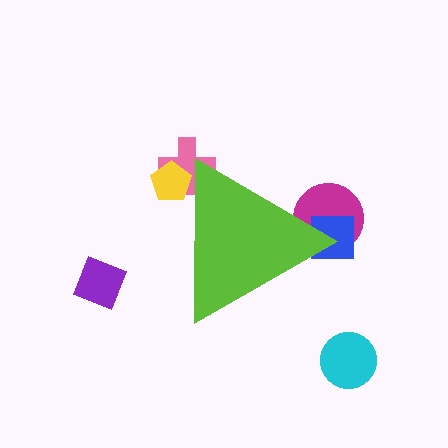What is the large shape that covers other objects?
A lime triangle.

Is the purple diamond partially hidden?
No, the purple diamond is fully visible.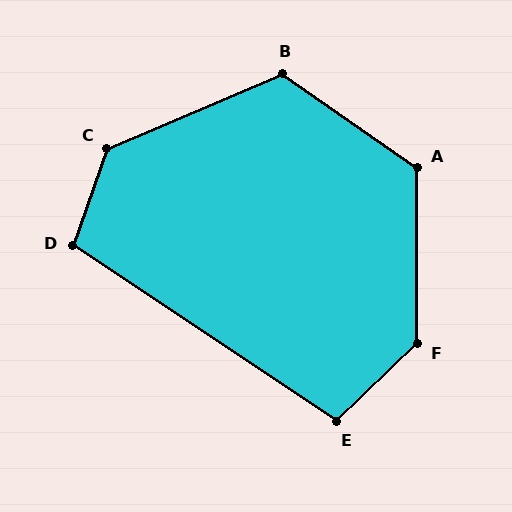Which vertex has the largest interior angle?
F, at approximately 134 degrees.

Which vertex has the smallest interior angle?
E, at approximately 103 degrees.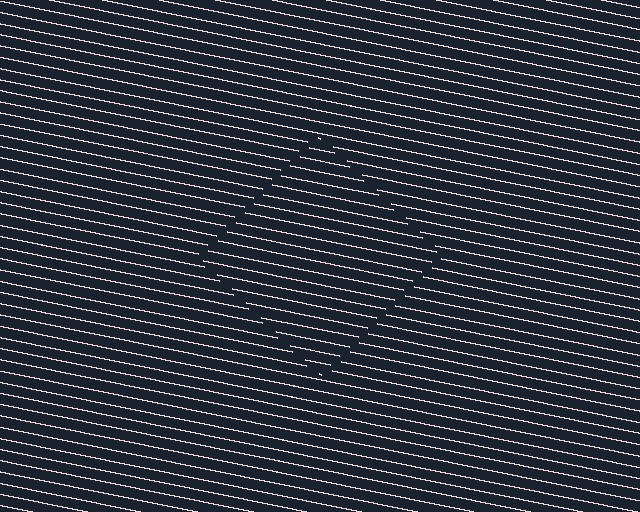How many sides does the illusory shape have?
4 sides — the line-ends trace a square.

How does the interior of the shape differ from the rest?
The interior of the shape contains the same grating, shifted by half a period — the contour is defined by the phase discontinuity where line-ends from the inner and outer gratings abut.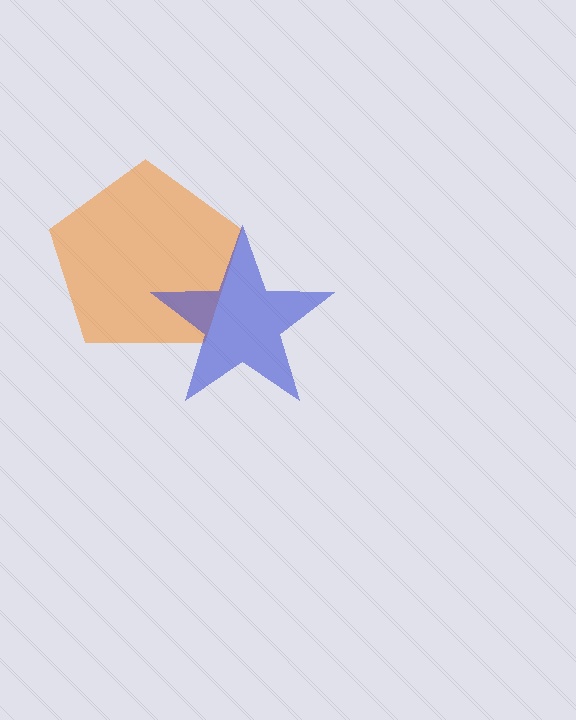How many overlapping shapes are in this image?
There are 2 overlapping shapes in the image.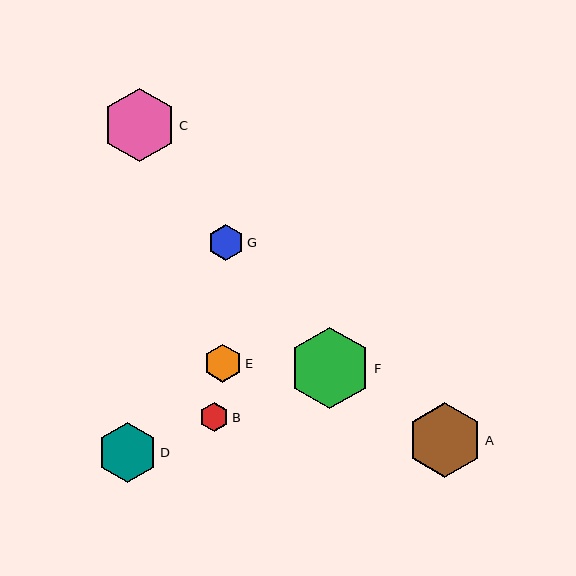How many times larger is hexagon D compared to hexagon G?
Hexagon D is approximately 1.6 times the size of hexagon G.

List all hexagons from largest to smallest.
From largest to smallest: F, A, C, D, E, G, B.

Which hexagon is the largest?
Hexagon F is the largest with a size of approximately 82 pixels.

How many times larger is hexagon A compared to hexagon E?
Hexagon A is approximately 2.0 times the size of hexagon E.